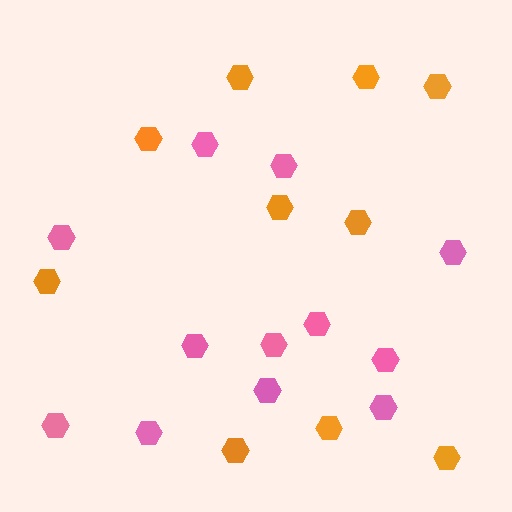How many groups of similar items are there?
There are 2 groups: one group of pink hexagons (12) and one group of orange hexagons (10).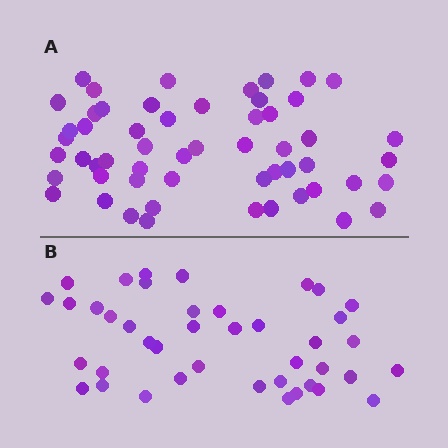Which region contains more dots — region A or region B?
Region A (the top region) has more dots.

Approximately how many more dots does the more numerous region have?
Region A has approximately 15 more dots than region B.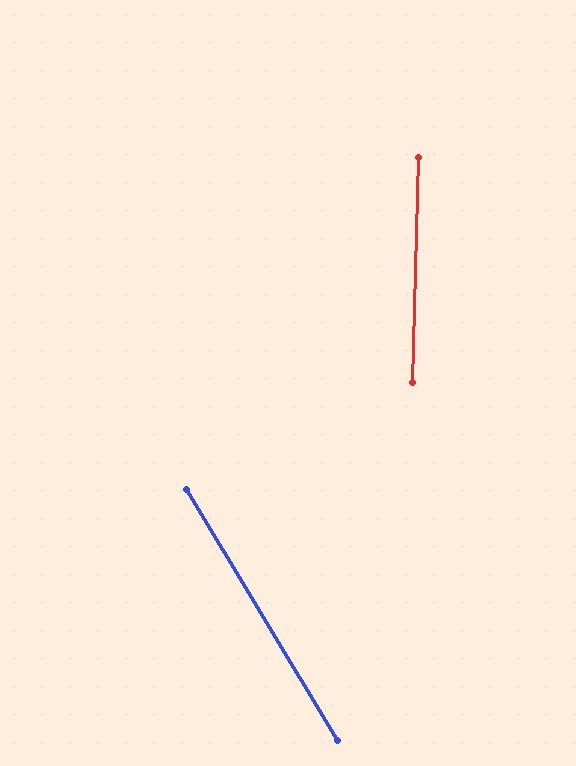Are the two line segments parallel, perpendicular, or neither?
Neither parallel nor perpendicular — they differ by about 33°.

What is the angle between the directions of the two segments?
Approximately 33 degrees.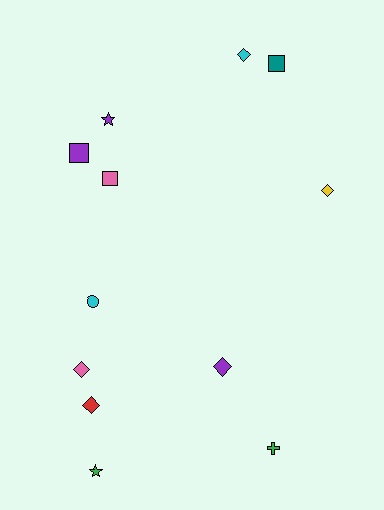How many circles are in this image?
There is 1 circle.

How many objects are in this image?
There are 12 objects.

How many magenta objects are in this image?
There are no magenta objects.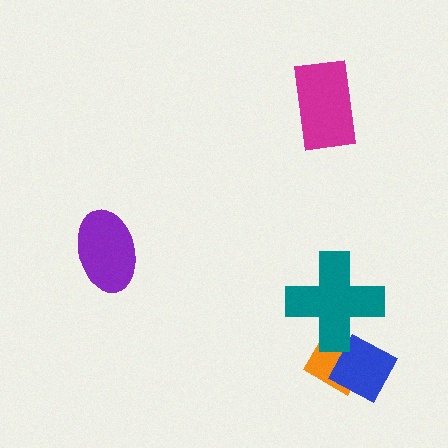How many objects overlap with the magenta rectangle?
0 objects overlap with the magenta rectangle.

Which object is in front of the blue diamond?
The teal cross is in front of the blue diamond.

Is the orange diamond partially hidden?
Yes, it is partially covered by another shape.